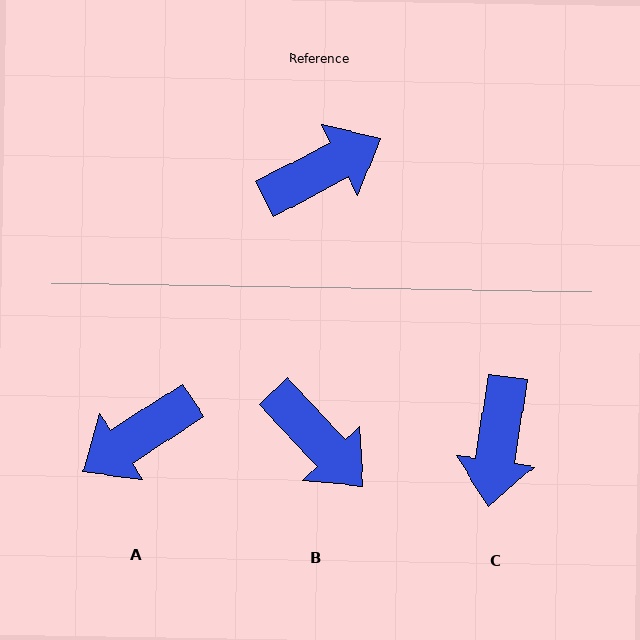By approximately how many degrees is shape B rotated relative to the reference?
Approximately 74 degrees clockwise.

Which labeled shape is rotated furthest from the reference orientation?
A, about 175 degrees away.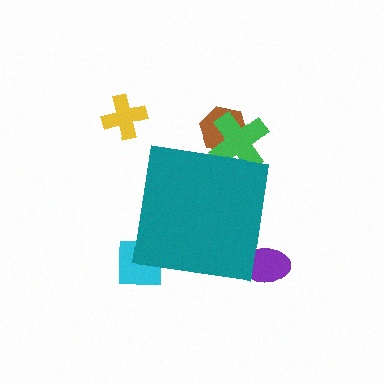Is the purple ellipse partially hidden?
Yes, the purple ellipse is partially hidden behind the teal square.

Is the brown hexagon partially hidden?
Yes, the brown hexagon is partially hidden behind the teal square.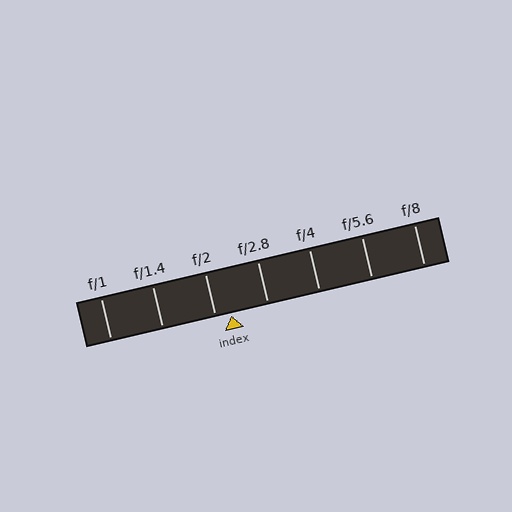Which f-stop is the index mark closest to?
The index mark is closest to f/2.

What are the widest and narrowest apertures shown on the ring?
The widest aperture shown is f/1 and the narrowest is f/8.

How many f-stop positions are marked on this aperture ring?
There are 7 f-stop positions marked.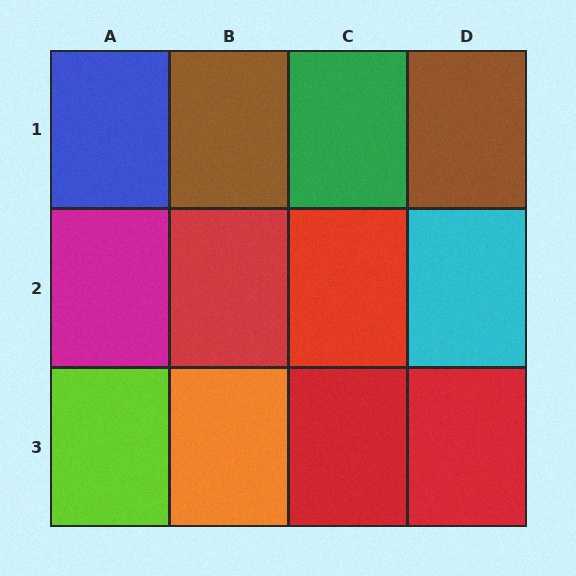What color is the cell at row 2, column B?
Red.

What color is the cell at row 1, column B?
Brown.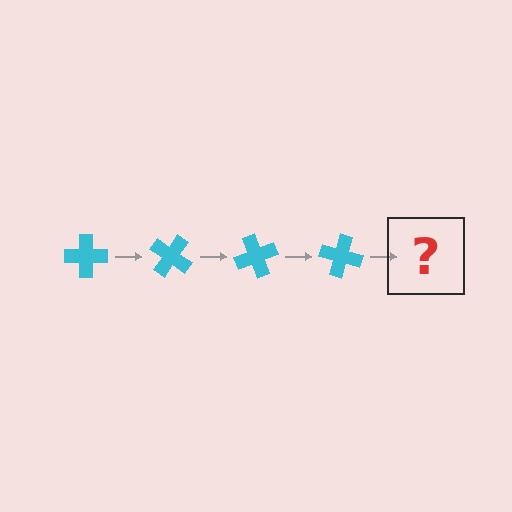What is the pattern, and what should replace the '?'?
The pattern is that the cross rotates 35 degrees each step. The '?' should be a cyan cross rotated 140 degrees.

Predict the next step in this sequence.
The next step is a cyan cross rotated 140 degrees.